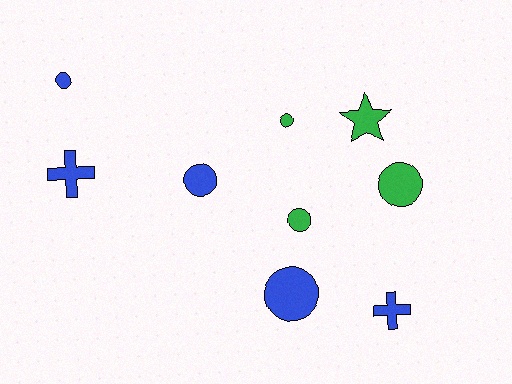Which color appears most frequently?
Blue, with 5 objects.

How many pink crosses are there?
There are no pink crosses.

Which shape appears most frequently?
Circle, with 6 objects.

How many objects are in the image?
There are 9 objects.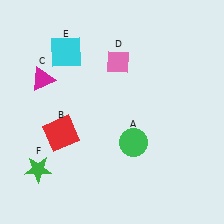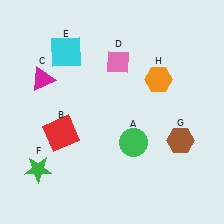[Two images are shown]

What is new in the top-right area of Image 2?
An orange hexagon (H) was added in the top-right area of Image 2.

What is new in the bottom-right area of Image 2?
A brown hexagon (G) was added in the bottom-right area of Image 2.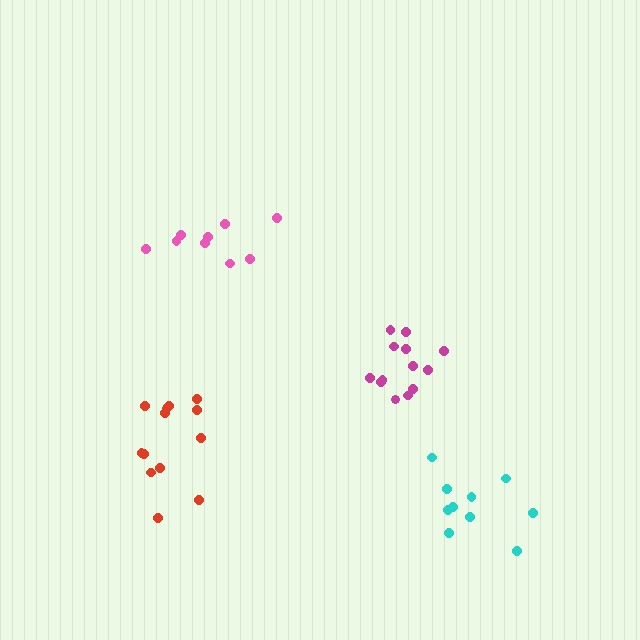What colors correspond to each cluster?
The clusters are colored: magenta, red, pink, cyan.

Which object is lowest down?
The cyan cluster is bottommost.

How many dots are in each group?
Group 1: 13 dots, Group 2: 13 dots, Group 3: 9 dots, Group 4: 10 dots (45 total).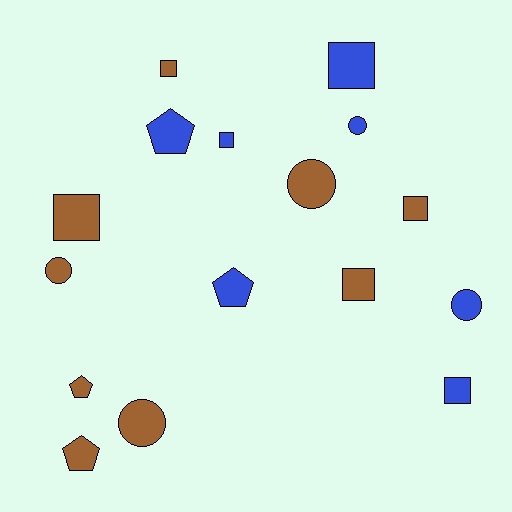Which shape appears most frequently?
Square, with 7 objects.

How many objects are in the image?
There are 16 objects.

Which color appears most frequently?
Brown, with 9 objects.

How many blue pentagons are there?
There are 2 blue pentagons.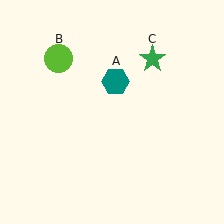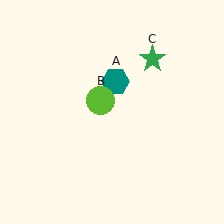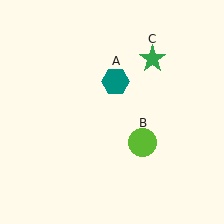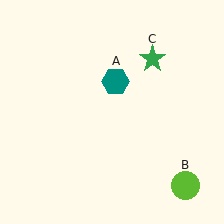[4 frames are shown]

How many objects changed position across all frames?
1 object changed position: lime circle (object B).